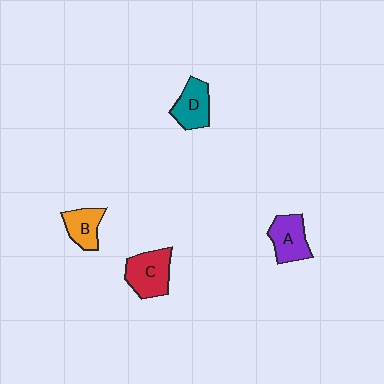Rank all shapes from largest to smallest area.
From largest to smallest: C (red), A (purple), D (teal), B (orange).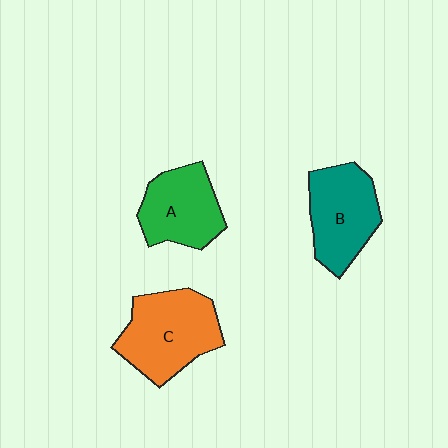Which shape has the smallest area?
Shape A (green).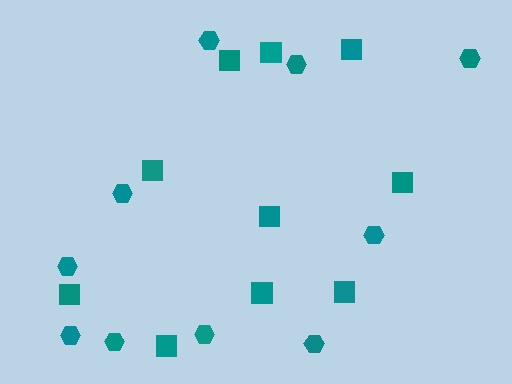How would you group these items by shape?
There are 2 groups: one group of hexagons (10) and one group of squares (10).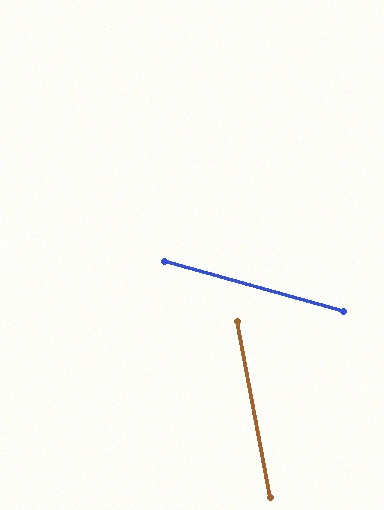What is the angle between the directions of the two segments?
Approximately 64 degrees.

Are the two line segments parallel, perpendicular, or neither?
Neither parallel nor perpendicular — they differ by about 64°.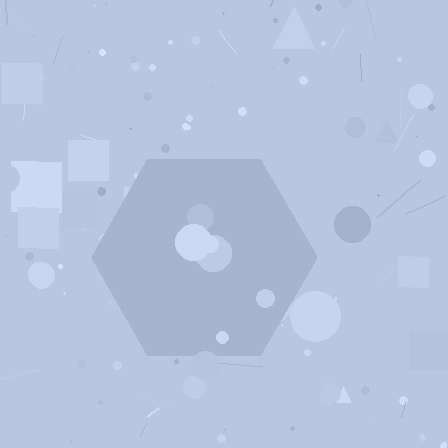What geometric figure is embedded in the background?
A hexagon is embedded in the background.